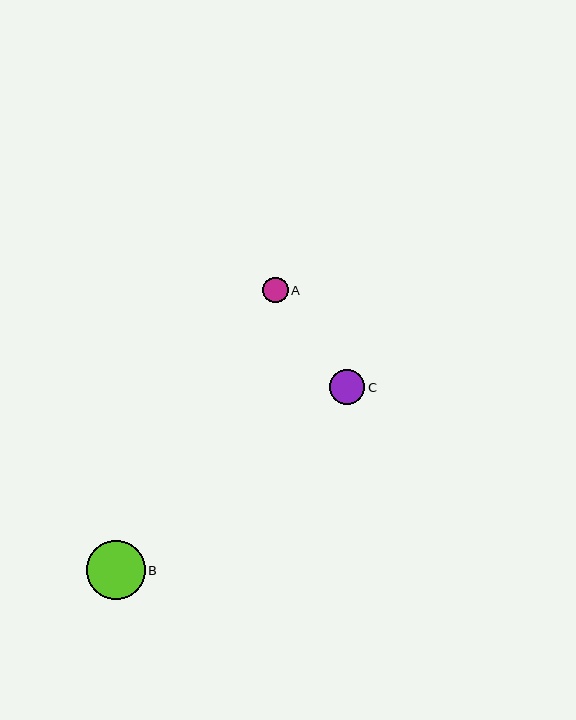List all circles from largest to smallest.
From largest to smallest: B, C, A.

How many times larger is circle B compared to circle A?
Circle B is approximately 2.3 times the size of circle A.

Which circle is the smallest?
Circle A is the smallest with a size of approximately 26 pixels.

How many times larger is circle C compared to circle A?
Circle C is approximately 1.4 times the size of circle A.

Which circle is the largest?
Circle B is the largest with a size of approximately 59 pixels.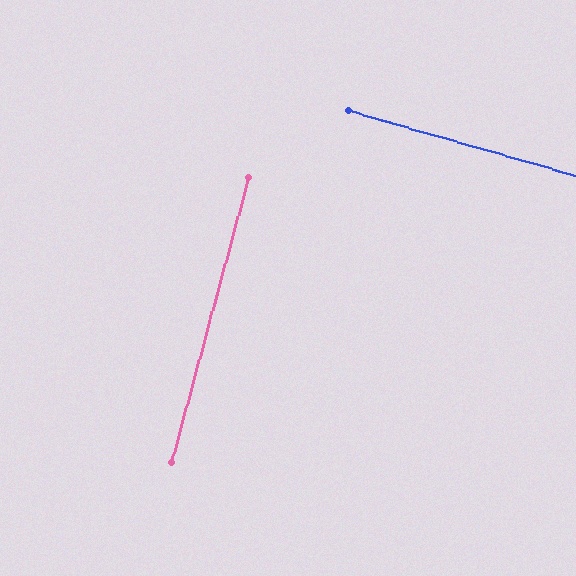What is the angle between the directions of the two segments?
Approximately 89 degrees.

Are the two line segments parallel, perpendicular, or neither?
Perpendicular — they meet at approximately 89°.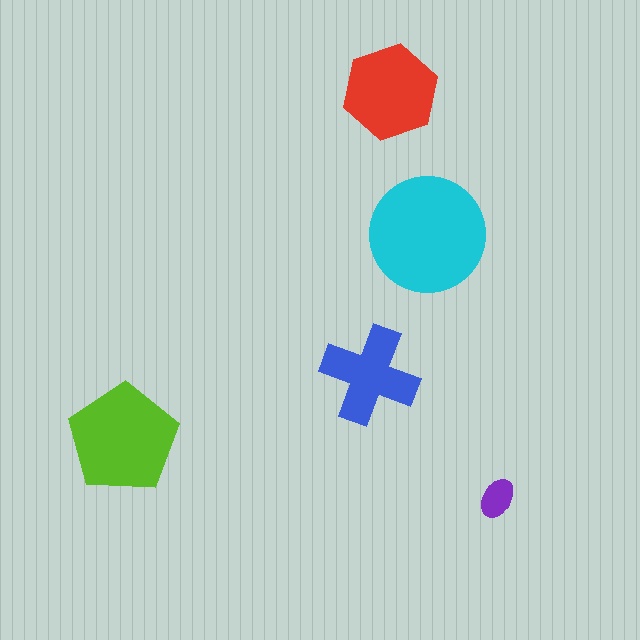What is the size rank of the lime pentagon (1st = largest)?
2nd.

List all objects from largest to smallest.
The cyan circle, the lime pentagon, the red hexagon, the blue cross, the purple ellipse.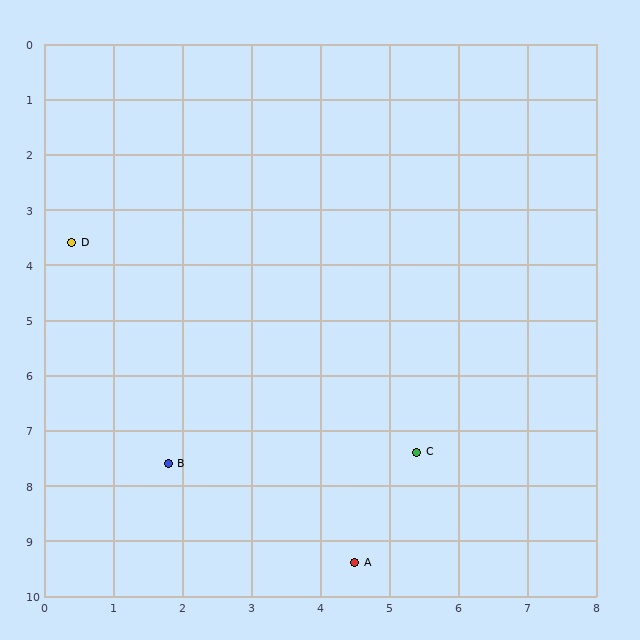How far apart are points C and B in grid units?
Points C and B are about 3.6 grid units apart.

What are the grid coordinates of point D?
Point D is at approximately (0.4, 3.6).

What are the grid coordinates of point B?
Point B is at approximately (1.8, 7.6).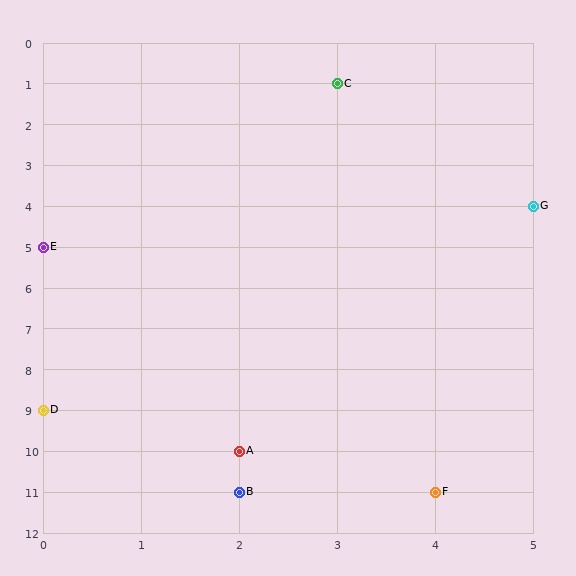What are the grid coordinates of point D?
Point D is at grid coordinates (0, 9).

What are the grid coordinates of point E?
Point E is at grid coordinates (0, 5).